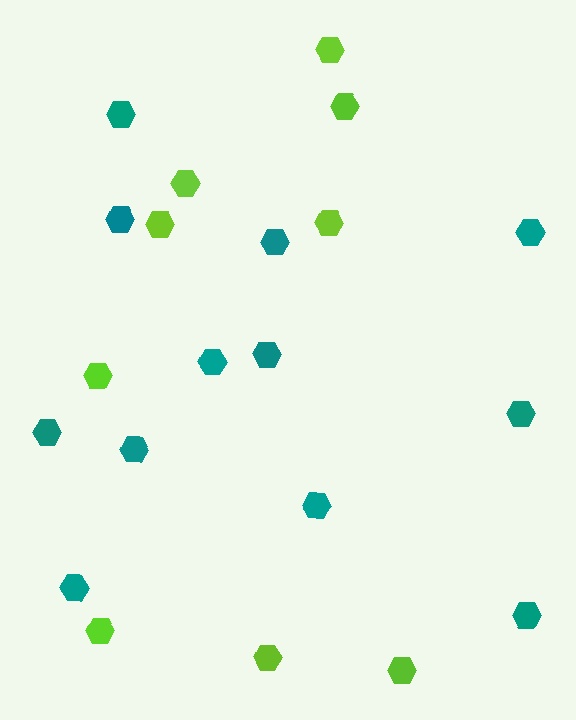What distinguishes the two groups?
There are 2 groups: one group of teal hexagons (12) and one group of lime hexagons (9).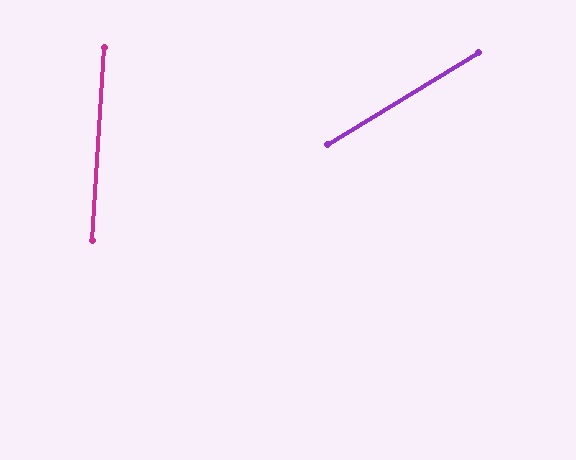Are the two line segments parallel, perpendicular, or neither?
Neither parallel nor perpendicular — they differ by about 55°.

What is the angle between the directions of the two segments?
Approximately 55 degrees.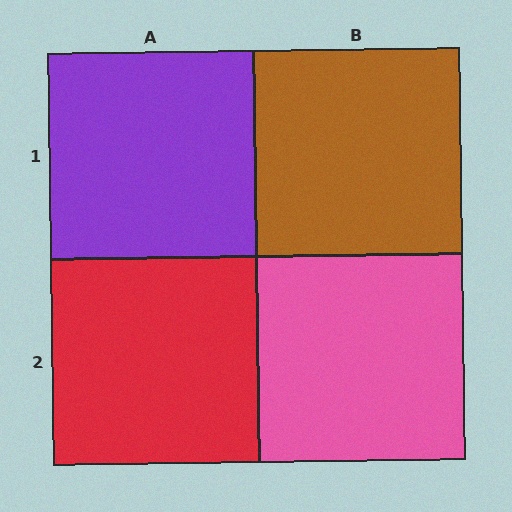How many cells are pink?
1 cell is pink.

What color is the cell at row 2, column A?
Red.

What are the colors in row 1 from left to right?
Purple, brown.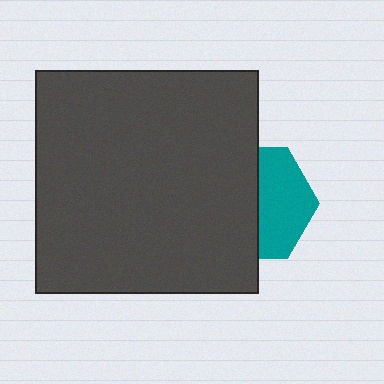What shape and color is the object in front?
The object in front is a dark gray square.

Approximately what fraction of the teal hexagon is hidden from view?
Roughly 55% of the teal hexagon is hidden behind the dark gray square.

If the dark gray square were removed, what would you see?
You would see the complete teal hexagon.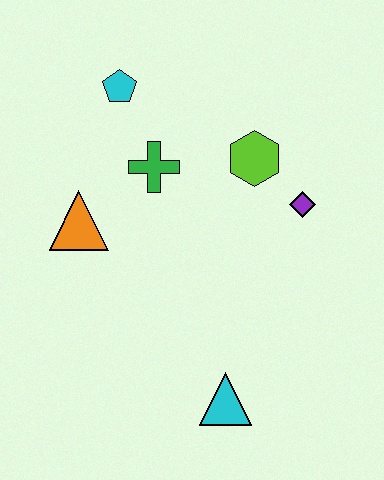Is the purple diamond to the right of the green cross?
Yes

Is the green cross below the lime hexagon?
Yes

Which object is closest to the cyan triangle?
The purple diamond is closest to the cyan triangle.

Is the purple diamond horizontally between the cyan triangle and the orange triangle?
No